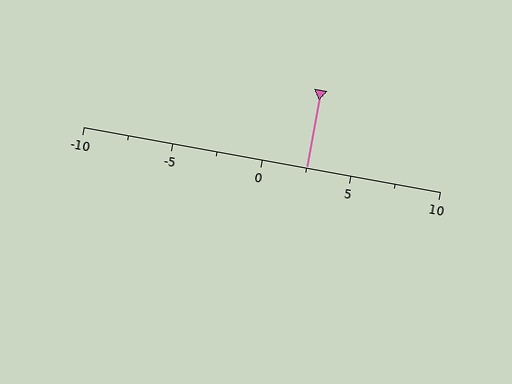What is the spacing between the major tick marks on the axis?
The major ticks are spaced 5 apart.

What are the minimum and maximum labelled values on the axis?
The axis runs from -10 to 10.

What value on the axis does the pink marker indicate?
The marker indicates approximately 2.5.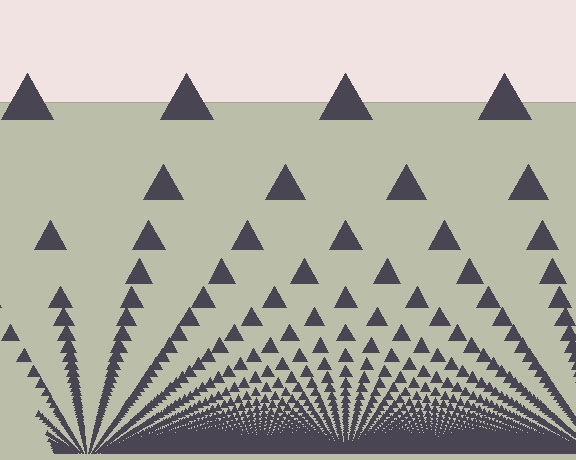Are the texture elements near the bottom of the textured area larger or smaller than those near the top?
Smaller. The gradient is inverted — elements near the bottom are smaller and denser.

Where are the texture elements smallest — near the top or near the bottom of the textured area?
Near the bottom.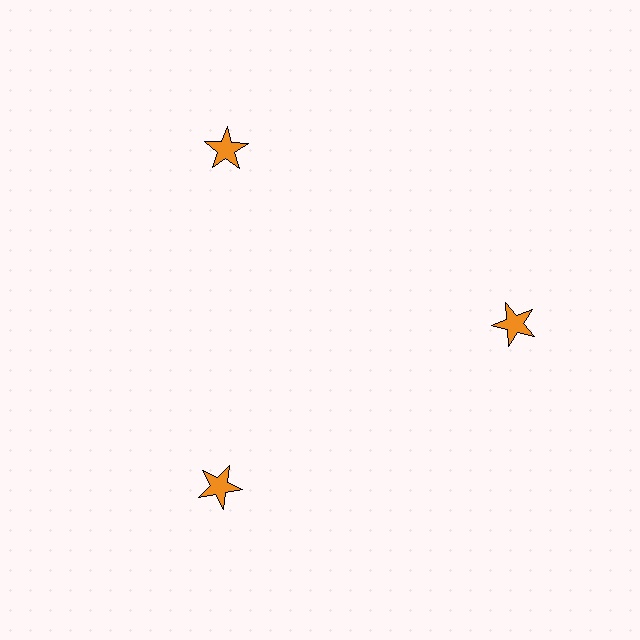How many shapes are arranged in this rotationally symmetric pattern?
There are 3 shapes, arranged in 3 groups of 1.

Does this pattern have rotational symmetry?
Yes, this pattern has 3-fold rotational symmetry. It looks the same after rotating 120 degrees around the center.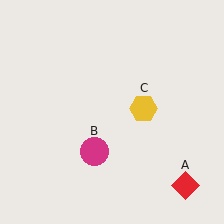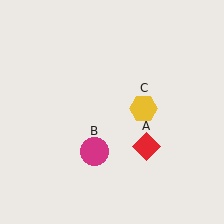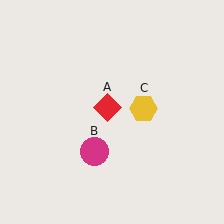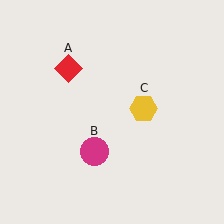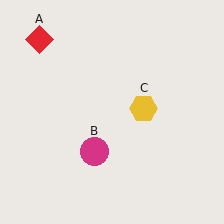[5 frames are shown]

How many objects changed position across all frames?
1 object changed position: red diamond (object A).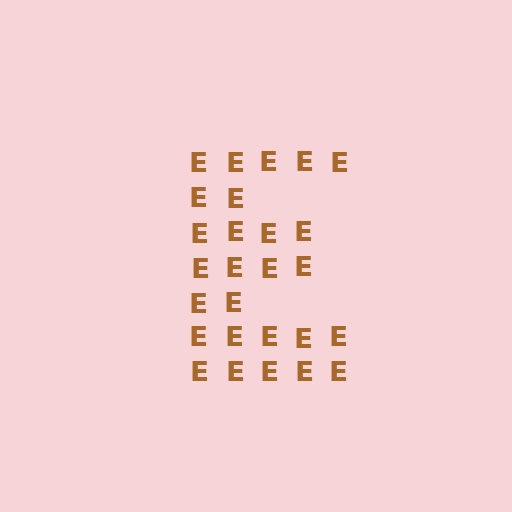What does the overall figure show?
The overall figure shows the letter E.